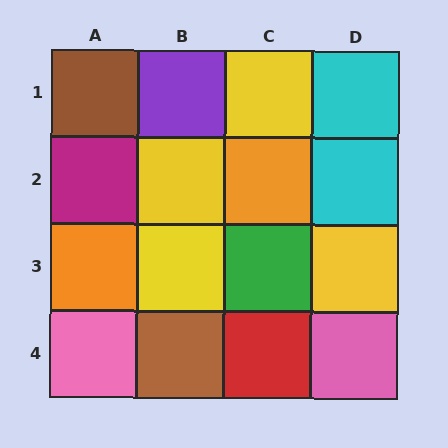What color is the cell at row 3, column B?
Yellow.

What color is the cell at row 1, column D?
Cyan.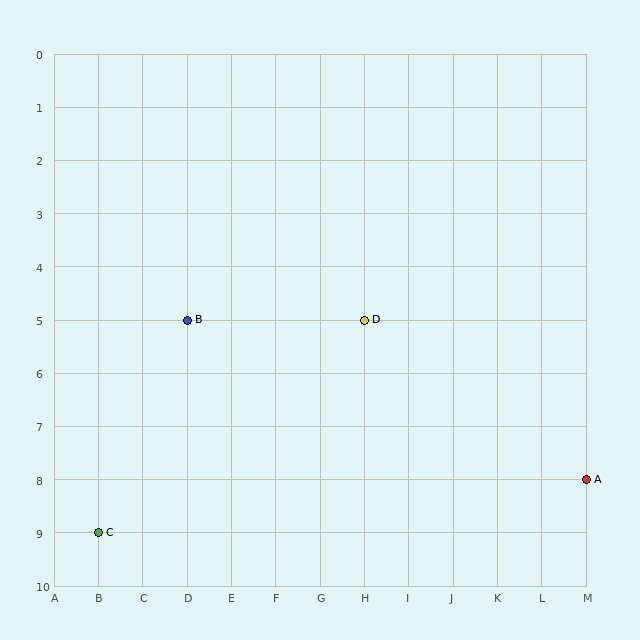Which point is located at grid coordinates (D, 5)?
Point B is at (D, 5).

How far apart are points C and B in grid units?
Points C and B are 2 columns and 4 rows apart (about 4.5 grid units diagonally).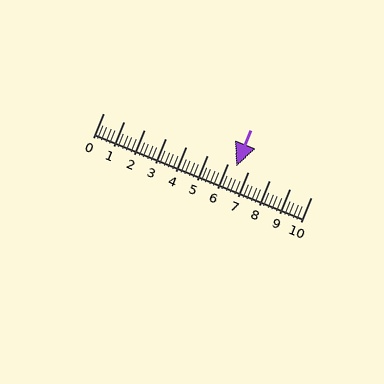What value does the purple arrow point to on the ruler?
The purple arrow points to approximately 6.4.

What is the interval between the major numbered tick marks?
The major tick marks are spaced 1 units apart.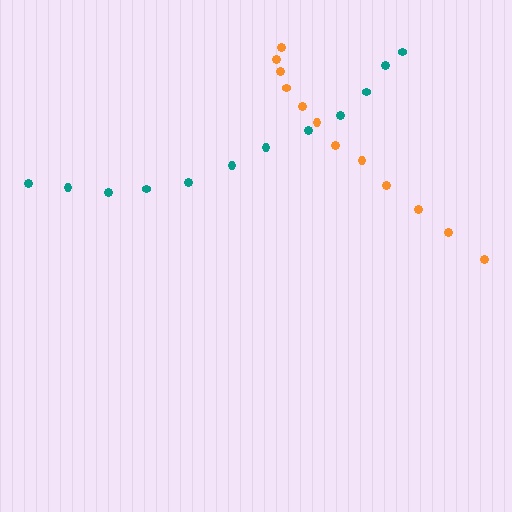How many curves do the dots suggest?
There are 2 distinct paths.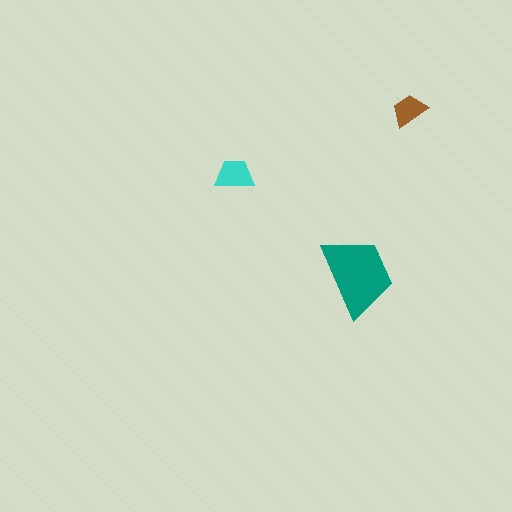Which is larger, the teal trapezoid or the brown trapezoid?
The teal one.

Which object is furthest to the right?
The brown trapezoid is rightmost.